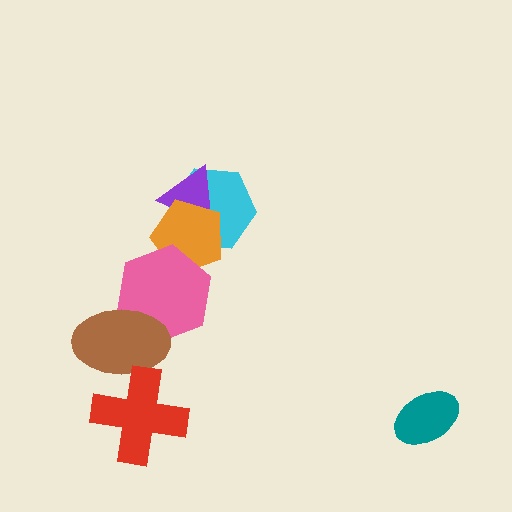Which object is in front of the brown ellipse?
The red cross is in front of the brown ellipse.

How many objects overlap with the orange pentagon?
3 objects overlap with the orange pentagon.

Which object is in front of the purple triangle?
The orange pentagon is in front of the purple triangle.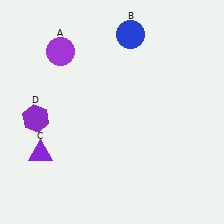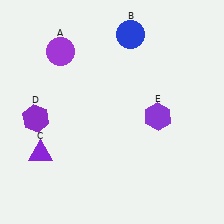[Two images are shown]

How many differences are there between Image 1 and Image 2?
There is 1 difference between the two images.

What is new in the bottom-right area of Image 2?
A purple hexagon (E) was added in the bottom-right area of Image 2.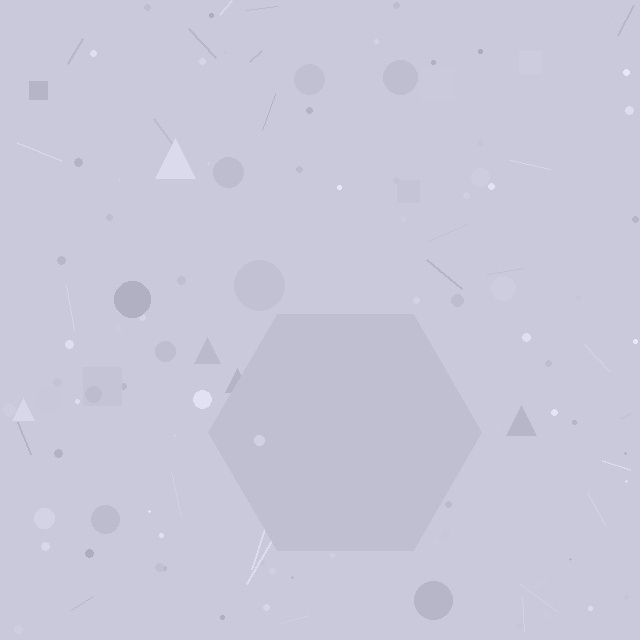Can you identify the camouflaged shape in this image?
The camouflaged shape is a hexagon.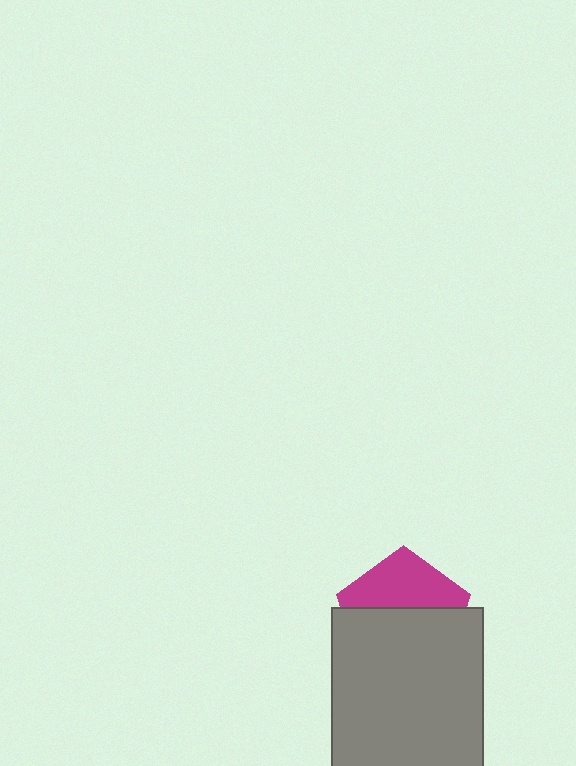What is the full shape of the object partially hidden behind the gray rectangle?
The partially hidden object is a magenta pentagon.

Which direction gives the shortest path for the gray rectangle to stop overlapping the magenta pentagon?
Moving down gives the shortest separation.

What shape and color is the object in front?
The object in front is a gray rectangle.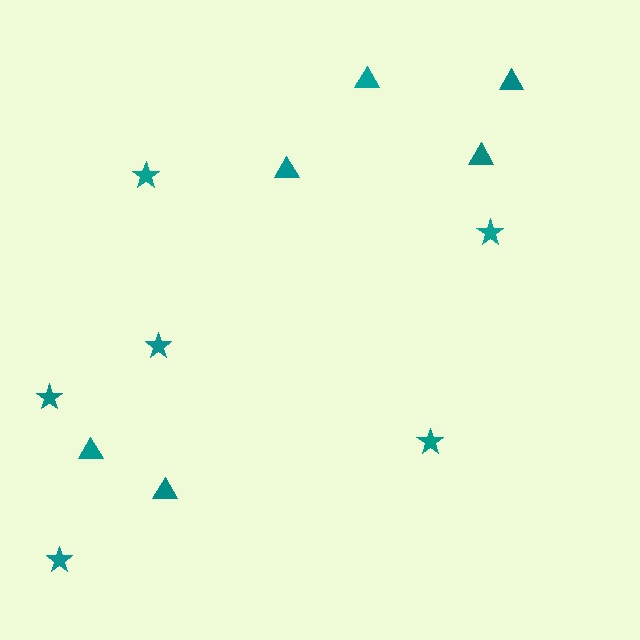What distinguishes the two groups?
There are 2 groups: one group of triangles (6) and one group of stars (6).